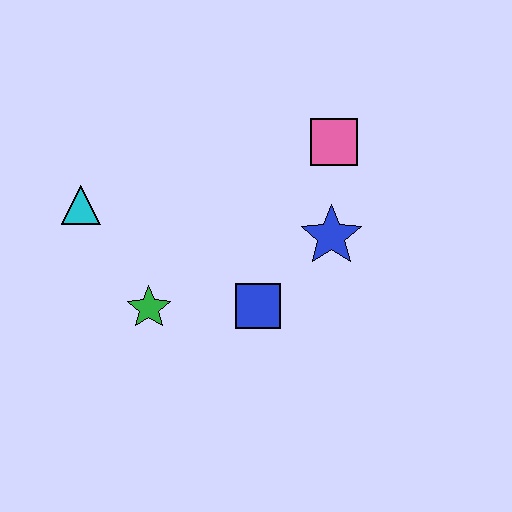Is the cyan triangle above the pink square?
No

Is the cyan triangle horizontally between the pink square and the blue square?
No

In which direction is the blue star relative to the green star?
The blue star is to the right of the green star.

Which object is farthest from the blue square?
The cyan triangle is farthest from the blue square.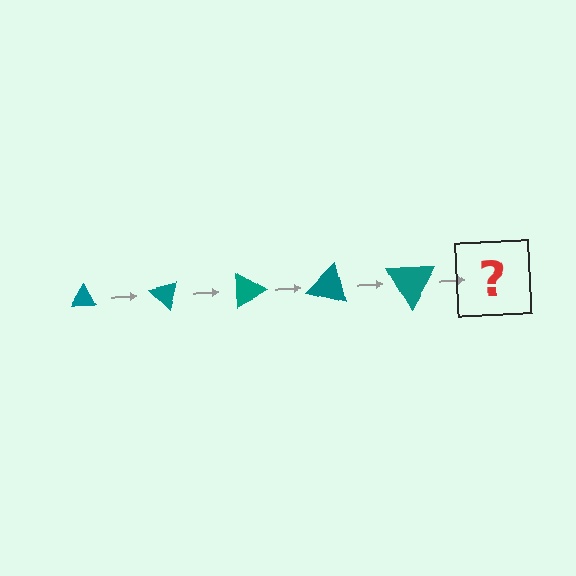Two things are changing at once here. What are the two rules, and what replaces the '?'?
The two rules are that the triangle grows larger each step and it rotates 45 degrees each step. The '?' should be a triangle, larger than the previous one and rotated 225 degrees from the start.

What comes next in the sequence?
The next element should be a triangle, larger than the previous one and rotated 225 degrees from the start.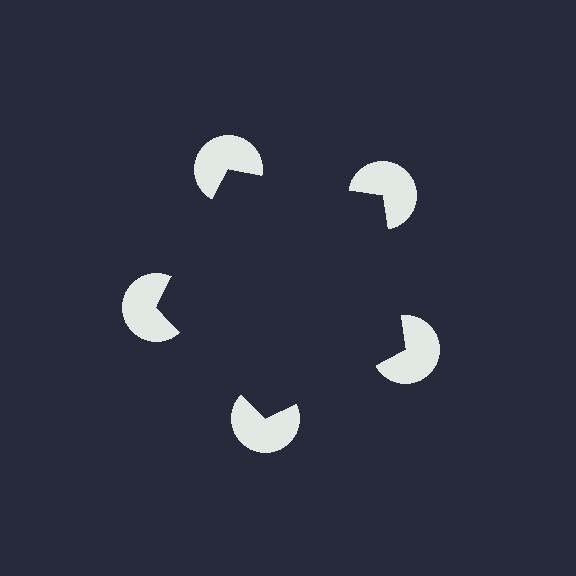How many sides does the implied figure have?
5 sides.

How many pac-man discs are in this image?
There are 5 — one at each vertex of the illusory pentagon.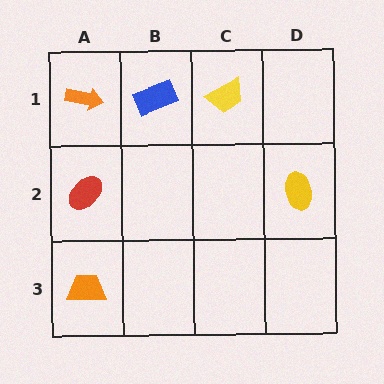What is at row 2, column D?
A yellow ellipse.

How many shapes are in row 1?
3 shapes.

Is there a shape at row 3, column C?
No, that cell is empty.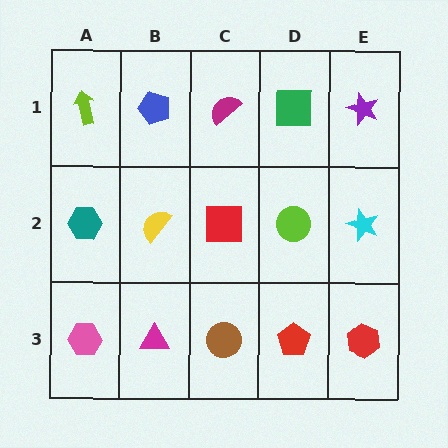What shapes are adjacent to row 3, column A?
A teal hexagon (row 2, column A), a magenta triangle (row 3, column B).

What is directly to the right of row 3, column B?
A brown circle.